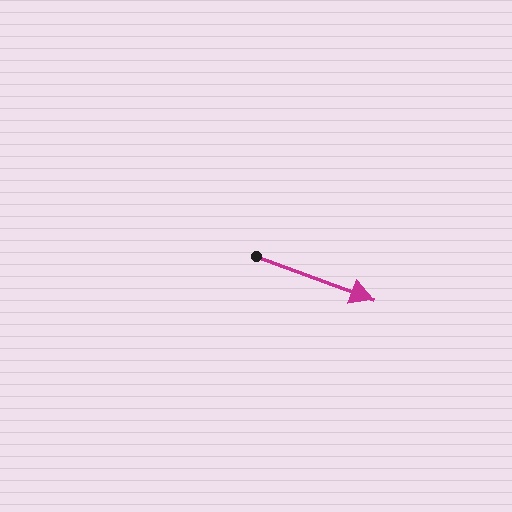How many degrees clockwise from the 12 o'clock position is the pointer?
Approximately 110 degrees.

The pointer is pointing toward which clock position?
Roughly 4 o'clock.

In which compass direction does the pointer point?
East.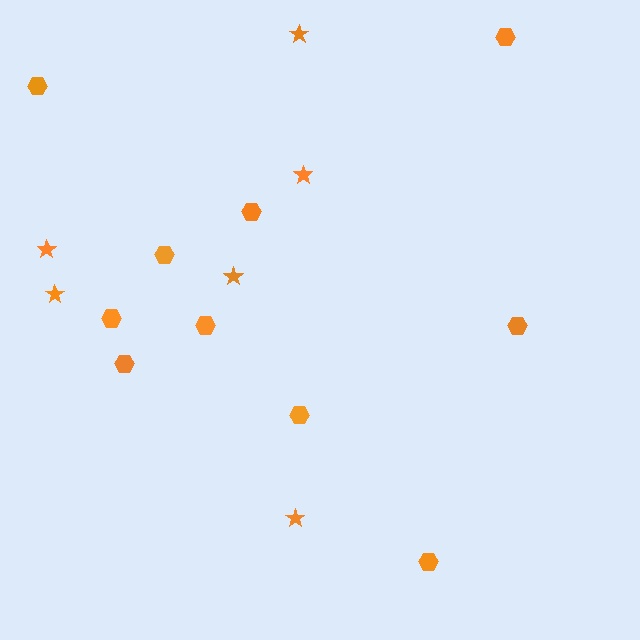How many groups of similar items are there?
There are 2 groups: one group of hexagons (10) and one group of stars (6).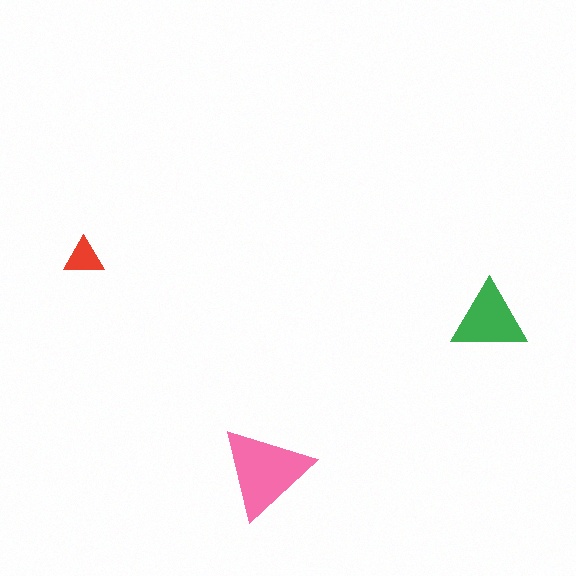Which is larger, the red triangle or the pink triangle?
The pink one.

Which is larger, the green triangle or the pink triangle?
The pink one.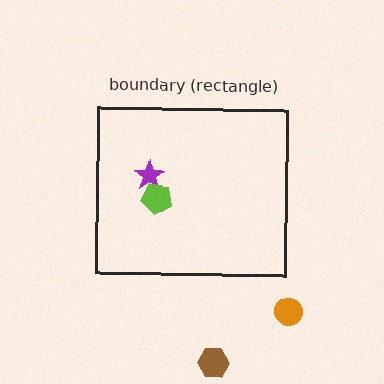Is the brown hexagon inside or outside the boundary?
Outside.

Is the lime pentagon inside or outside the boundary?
Inside.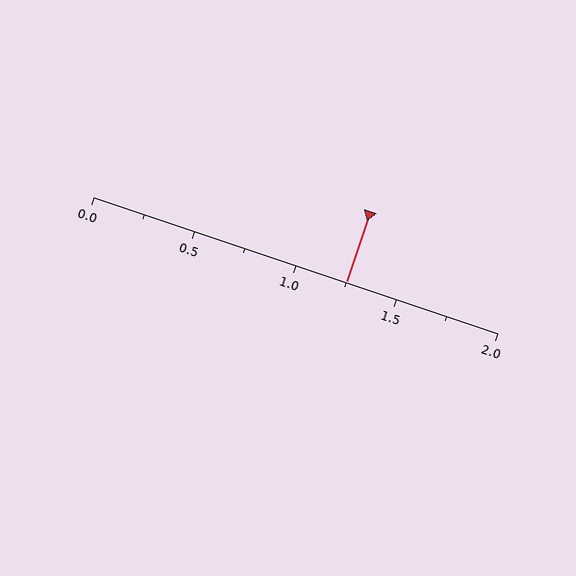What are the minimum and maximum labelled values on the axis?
The axis runs from 0.0 to 2.0.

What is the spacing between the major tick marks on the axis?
The major ticks are spaced 0.5 apart.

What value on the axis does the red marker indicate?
The marker indicates approximately 1.25.